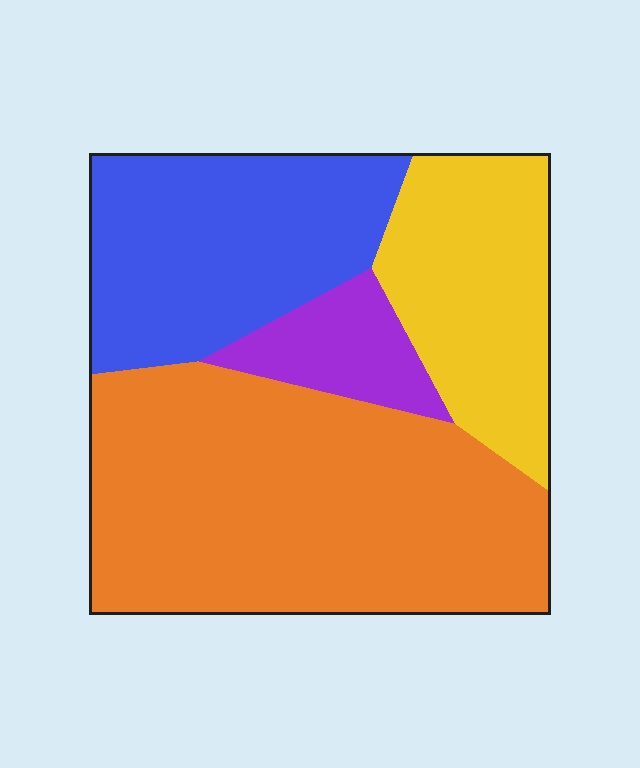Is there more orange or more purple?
Orange.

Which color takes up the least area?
Purple, at roughly 10%.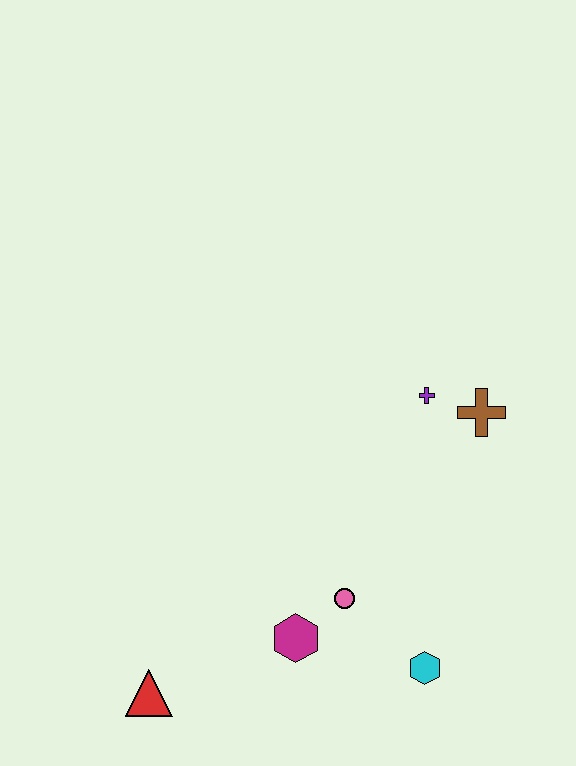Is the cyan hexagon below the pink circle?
Yes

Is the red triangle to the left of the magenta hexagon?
Yes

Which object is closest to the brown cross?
The purple cross is closest to the brown cross.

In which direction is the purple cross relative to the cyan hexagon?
The purple cross is above the cyan hexagon.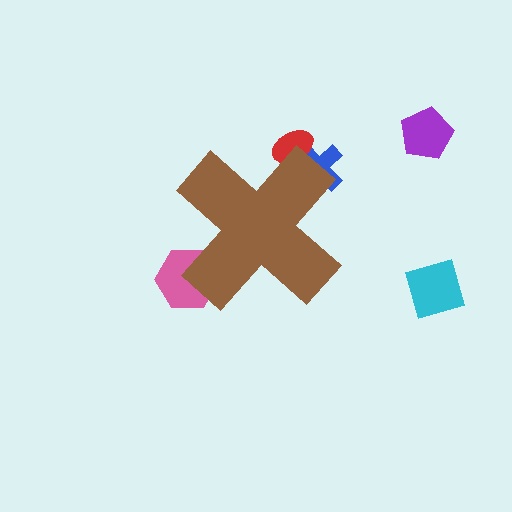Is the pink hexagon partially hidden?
Yes, the pink hexagon is partially hidden behind the brown cross.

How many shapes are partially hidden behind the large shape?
3 shapes are partially hidden.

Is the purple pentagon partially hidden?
No, the purple pentagon is fully visible.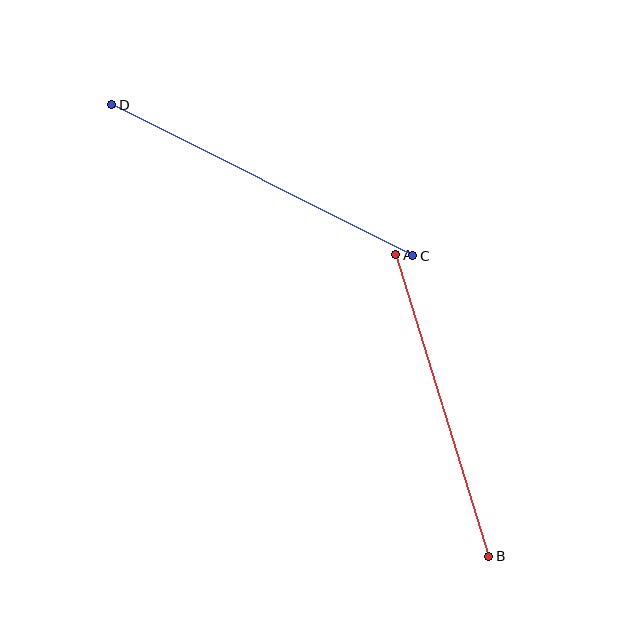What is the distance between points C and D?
The distance is approximately 337 pixels.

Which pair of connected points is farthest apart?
Points C and D are farthest apart.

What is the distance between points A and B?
The distance is approximately 315 pixels.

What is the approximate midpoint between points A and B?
The midpoint is at approximately (442, 406) pixels.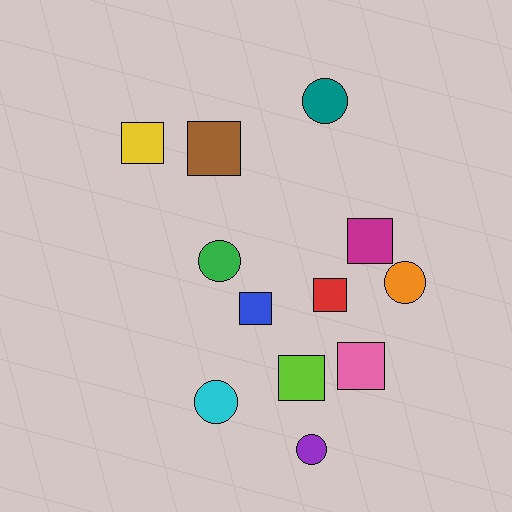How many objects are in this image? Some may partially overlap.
There are 12 objects.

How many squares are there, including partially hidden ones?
There are 7 squares.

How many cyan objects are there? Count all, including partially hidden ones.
There is 1 cyan object.